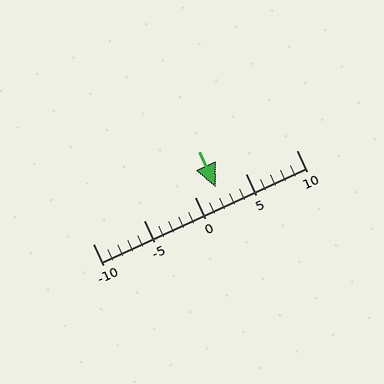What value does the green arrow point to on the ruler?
The green arrow points to approximately 2.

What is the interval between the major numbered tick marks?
The major tick marks are spaced 5 units apart.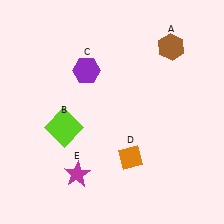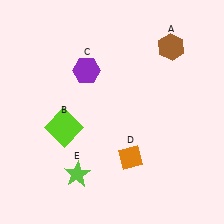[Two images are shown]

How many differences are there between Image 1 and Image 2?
There is 1 difference between the two images.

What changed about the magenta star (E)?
In Image 1, E is magenta. In Image 2, it changed to lime.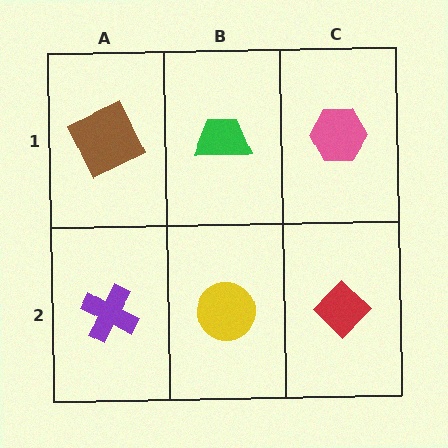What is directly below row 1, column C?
A red diamond.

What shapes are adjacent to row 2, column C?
A pink hexagon (row 1, column C), a yellow circle (row 2, column B).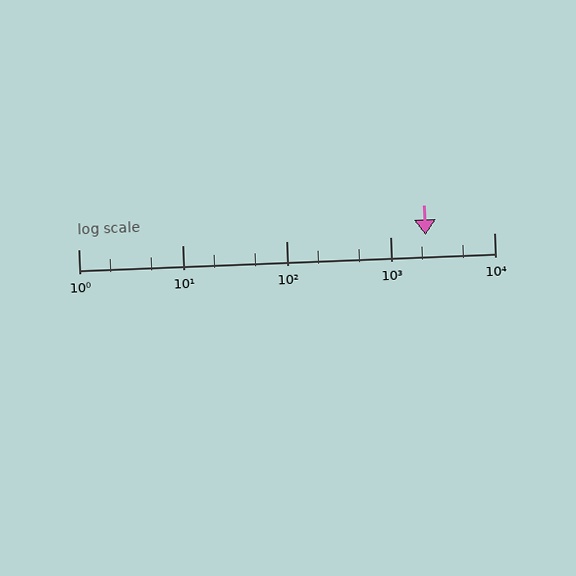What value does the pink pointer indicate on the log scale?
The pointer indicates approximately 2200.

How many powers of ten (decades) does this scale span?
The scale spans 4 decades, from 1 to 10000.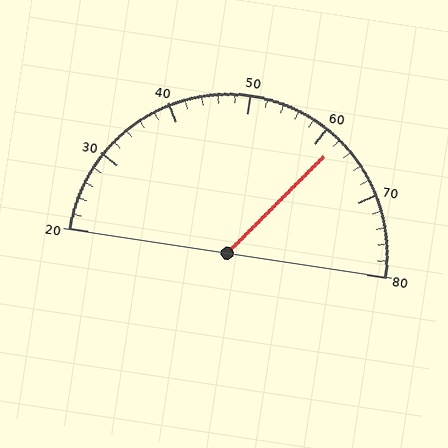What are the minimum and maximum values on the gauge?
The gauge ranges from 20 to 80.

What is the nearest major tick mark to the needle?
The nearest major tick mark is 60.